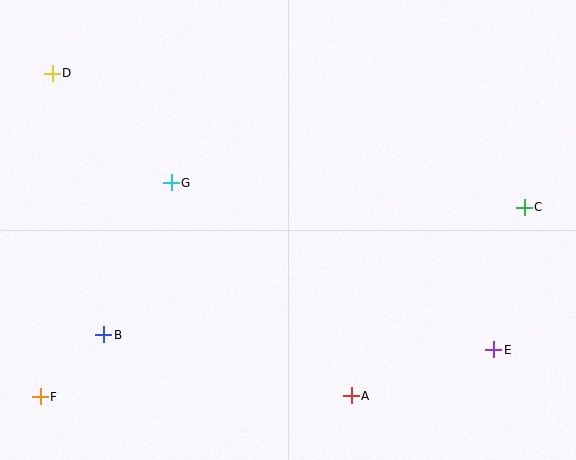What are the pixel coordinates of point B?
Point B is at (104, 335).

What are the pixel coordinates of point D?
Point D is at (52, 73).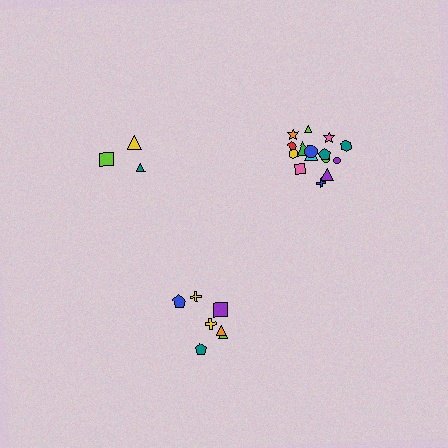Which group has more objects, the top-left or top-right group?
The top-right group.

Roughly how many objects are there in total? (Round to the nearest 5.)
Roughly 25 objects in total.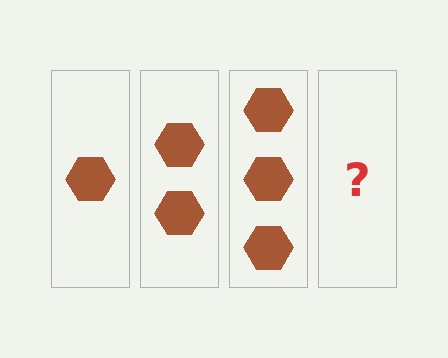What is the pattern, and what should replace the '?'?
The pattern is that each step adds one more hexagon. The '?' should be 4 hexagons.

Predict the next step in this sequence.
The next step is 4 hexagons.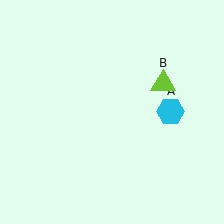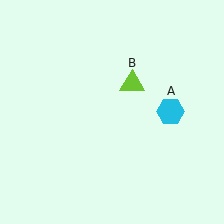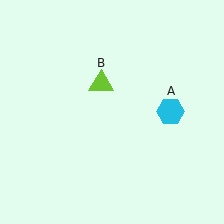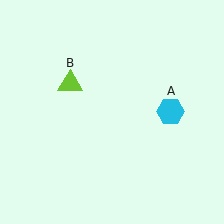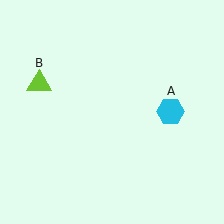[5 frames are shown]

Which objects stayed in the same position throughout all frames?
Cyan hexagon (object A) remained stationary.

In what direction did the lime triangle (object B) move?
The lime triangle (object B) moved left.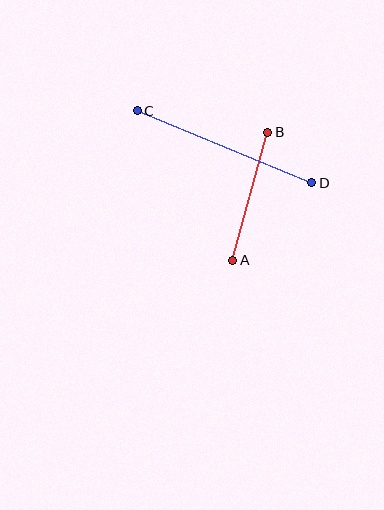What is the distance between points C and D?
The distance is approximately 189 pixels.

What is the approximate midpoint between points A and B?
The midpoint is at approximately (250, 196) pixels.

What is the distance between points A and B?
The distance is approximately 133 pixels.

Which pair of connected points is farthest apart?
Points C and D are farthest apart.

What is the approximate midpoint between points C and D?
The midpoint is at approximately (224, 147) pixels.